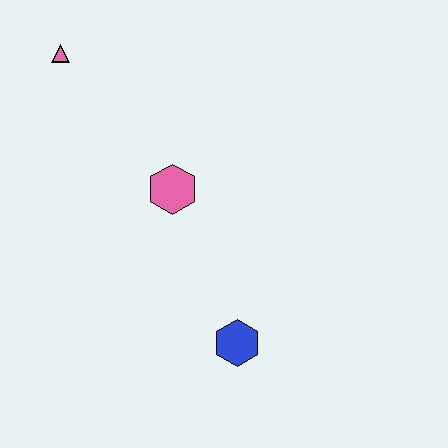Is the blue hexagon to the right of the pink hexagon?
Yes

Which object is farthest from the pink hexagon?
The pink triangle is farthest from the pink hexagon.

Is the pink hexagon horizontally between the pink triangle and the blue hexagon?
Yes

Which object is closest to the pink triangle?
The pink hexagon is closest to the pink triangle.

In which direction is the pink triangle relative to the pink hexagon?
The pink triangle is above the pink hexagon.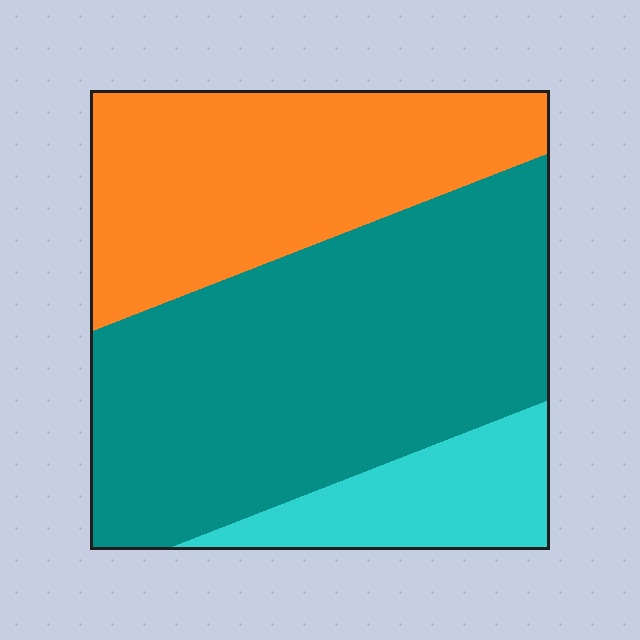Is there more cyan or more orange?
Orange.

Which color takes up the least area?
Cyan, at roughly 15%.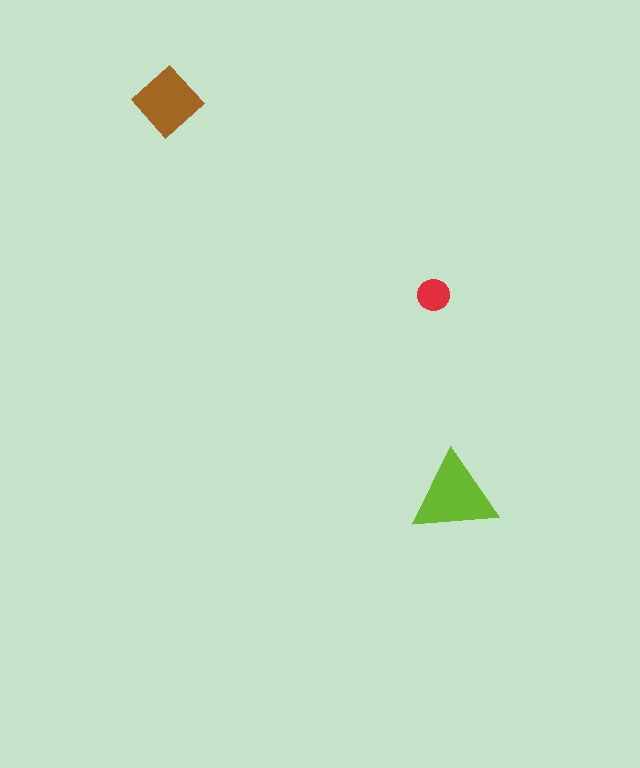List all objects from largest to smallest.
The lime triangle, the brown diamond, the red circle.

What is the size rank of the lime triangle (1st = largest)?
1st.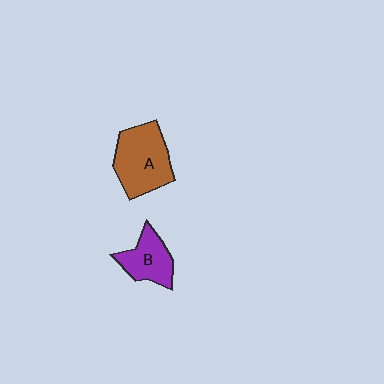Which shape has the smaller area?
Shape B (purple).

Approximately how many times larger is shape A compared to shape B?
Approximately 1.6 times.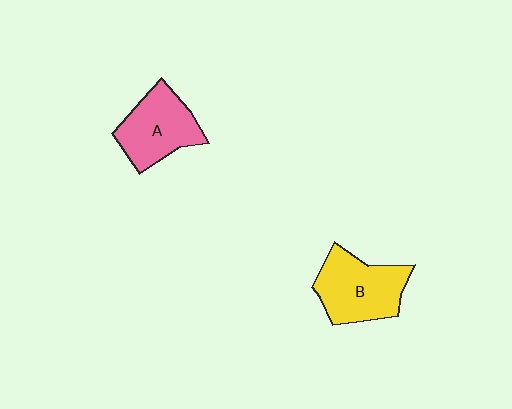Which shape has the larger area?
Shape B (yellow).